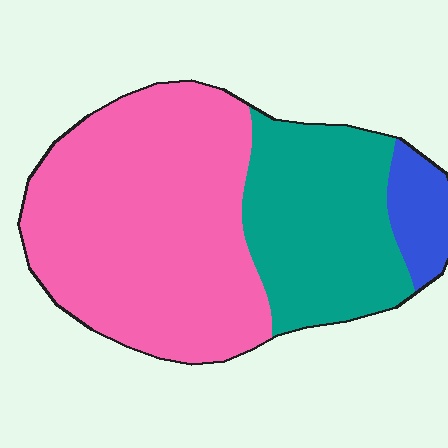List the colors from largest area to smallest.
From largest to smallest: pink, teal, blue.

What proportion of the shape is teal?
Teal takes up between a sixth and a third of the shape.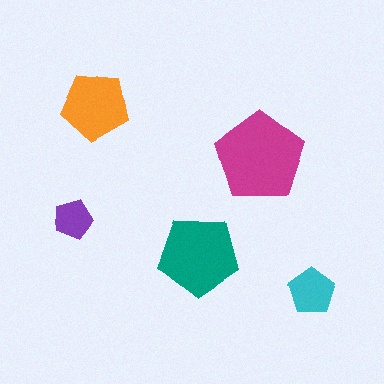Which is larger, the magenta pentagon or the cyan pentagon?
The magenta one.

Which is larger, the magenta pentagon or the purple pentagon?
The magenta one.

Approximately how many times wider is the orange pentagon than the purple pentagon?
About 1.5 times wider.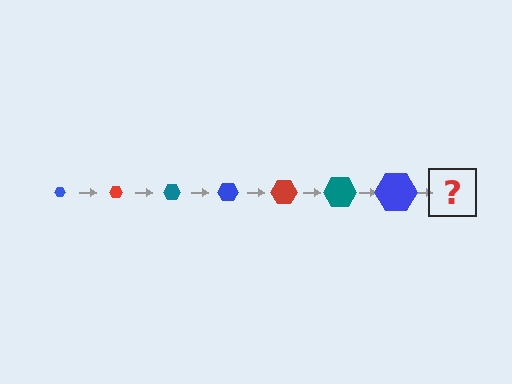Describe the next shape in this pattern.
It should be a red hexagon, larger than the previous one.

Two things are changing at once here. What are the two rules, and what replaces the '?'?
The two rules are that the hexagon grows larger each step and the color cycles through blue, red, and teal. The '?' should be a red hexagon, larger than the previous one.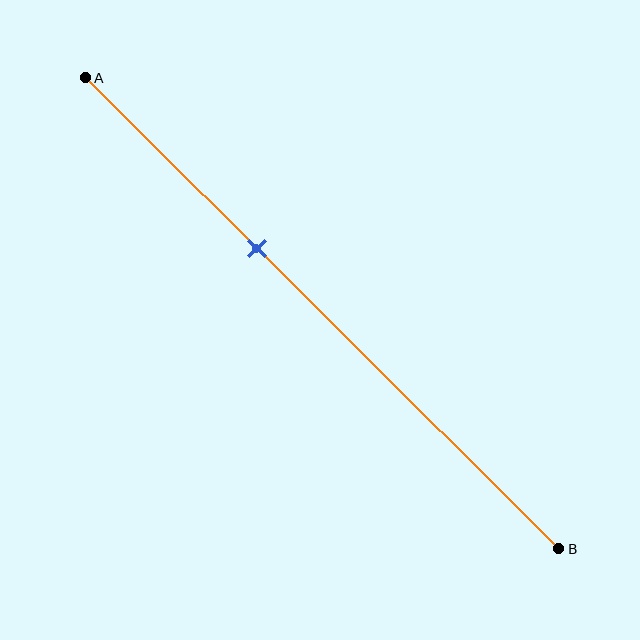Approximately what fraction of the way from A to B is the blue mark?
The blue mark is approximately 35% of the way from A to B.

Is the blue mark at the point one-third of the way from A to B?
Yes, the mark is approximately at the one-third point.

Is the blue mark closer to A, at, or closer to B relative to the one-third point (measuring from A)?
The blue mark is approximately at the one-third point of segment AB.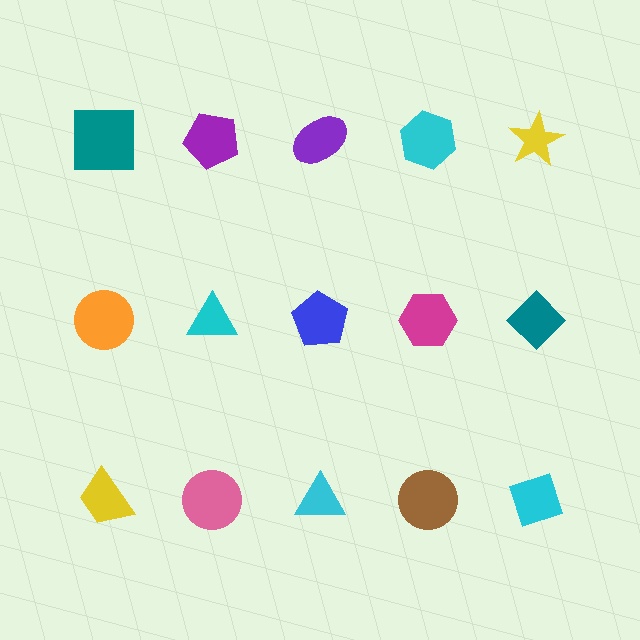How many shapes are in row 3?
5 shapes.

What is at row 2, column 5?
A teal diamond.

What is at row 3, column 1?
A yellow trapezoid.